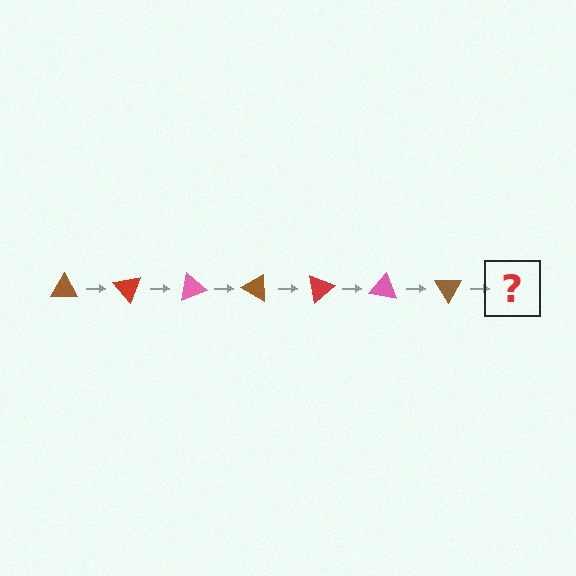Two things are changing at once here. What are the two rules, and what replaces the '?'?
The two rules are that it rotates 50 degrees each step and the color cycles through brown, red, and pink. The '?' should be a red triangle, rotated 350 degrees from the start.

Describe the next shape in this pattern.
It should be a red triangle, rotated 350 degrees from the start.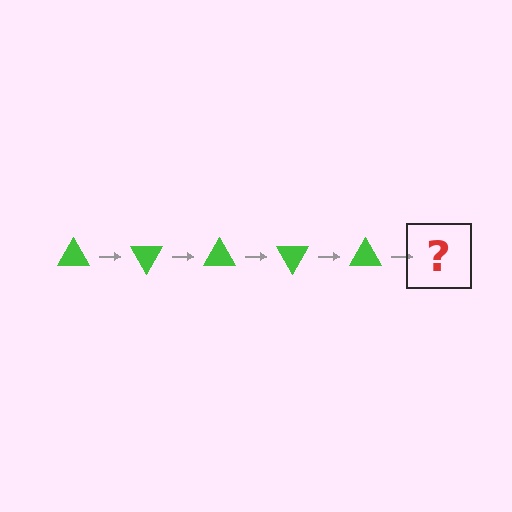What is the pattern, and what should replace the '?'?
The pattern is that the triangle rotates 60 degrees each step. The '?' should be a green triangle rotated 300 degrees.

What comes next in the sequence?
The next element should be a green triangle rotated 300 degrees.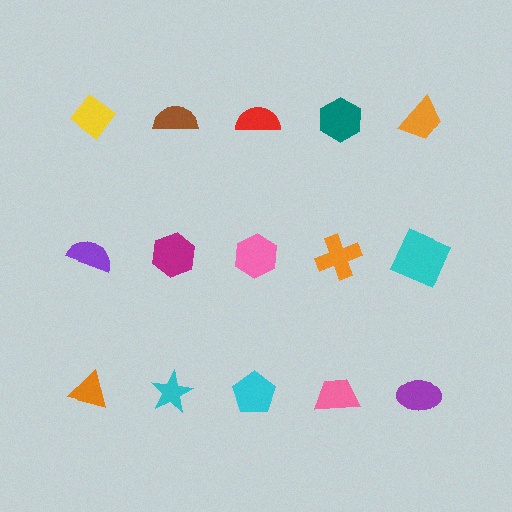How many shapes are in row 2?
5 shapes.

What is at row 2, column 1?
A purple semicircle.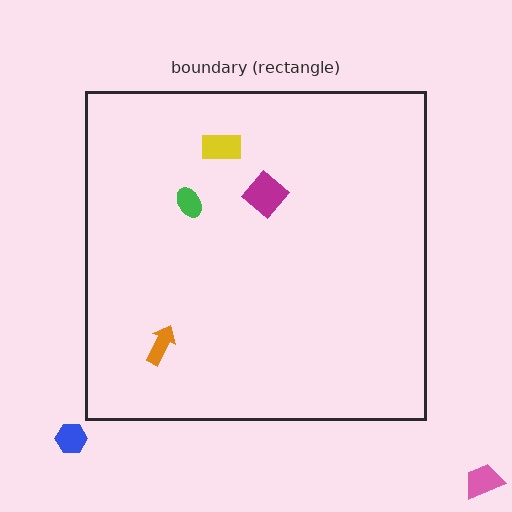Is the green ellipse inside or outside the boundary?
Inside.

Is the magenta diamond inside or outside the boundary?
Inside.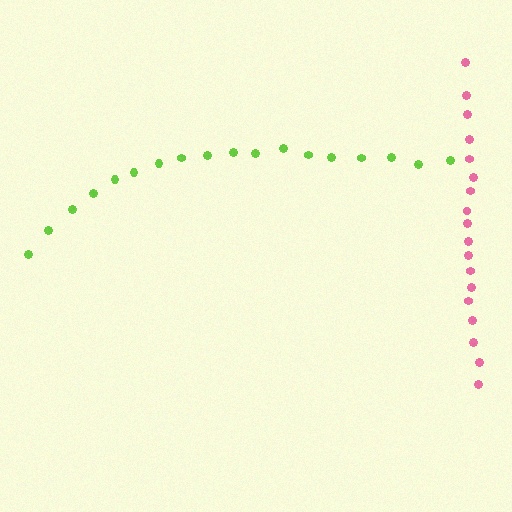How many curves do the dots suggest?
There are 2 distinct paths.